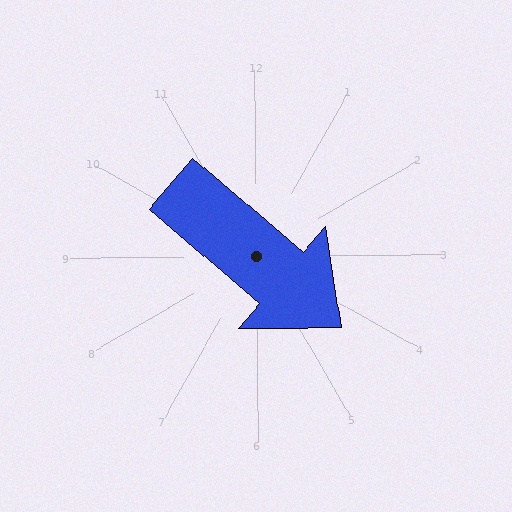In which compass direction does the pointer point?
Southeast.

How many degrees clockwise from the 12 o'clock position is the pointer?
Approximately 131 degrees.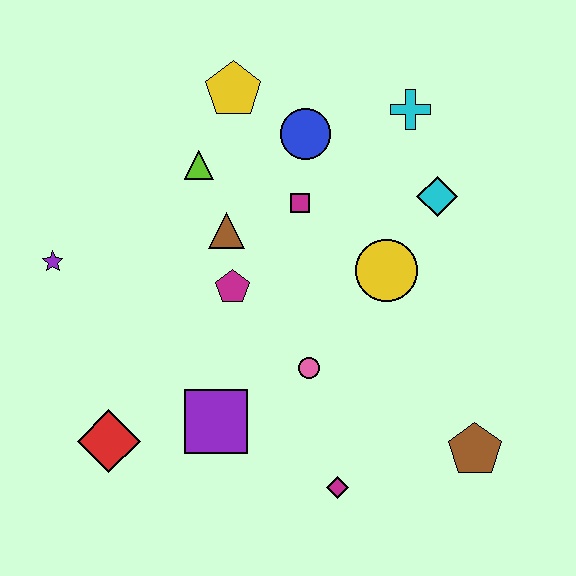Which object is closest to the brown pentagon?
The magenta diamond is closest to the brown pentagon.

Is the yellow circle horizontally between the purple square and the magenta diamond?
No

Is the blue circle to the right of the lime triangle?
Yes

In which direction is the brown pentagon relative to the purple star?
The brown pentagon is to the right of the purple star.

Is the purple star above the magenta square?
No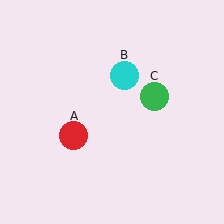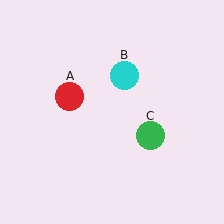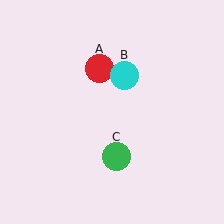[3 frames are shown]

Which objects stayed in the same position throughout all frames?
Cyan circle (object B) remained stationary.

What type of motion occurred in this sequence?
The red circle (object A), green circle (object C) rotated clockwise around the center of the scene.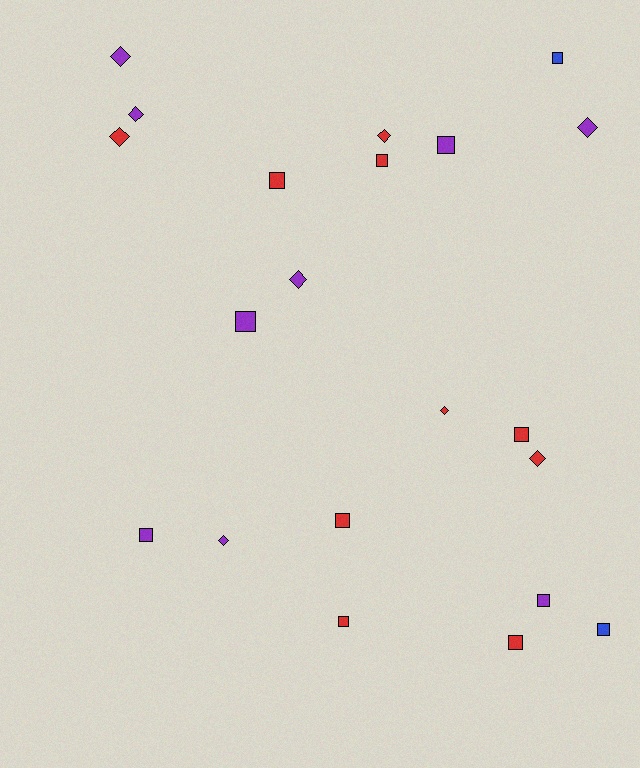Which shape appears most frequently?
Square, with 12 objects.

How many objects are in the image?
There are 21 objects.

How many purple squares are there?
There are 4 purple squares.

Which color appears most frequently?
Red, with 10 objects.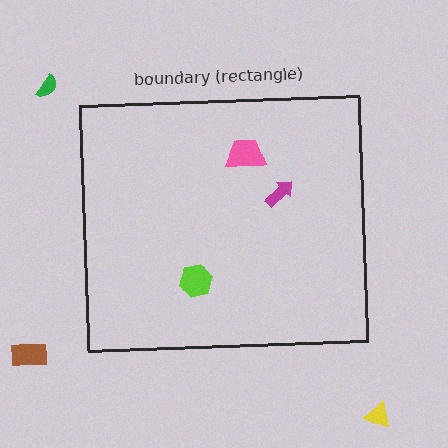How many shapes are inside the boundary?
3 inside, 3 outside.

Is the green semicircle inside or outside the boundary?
Outside.